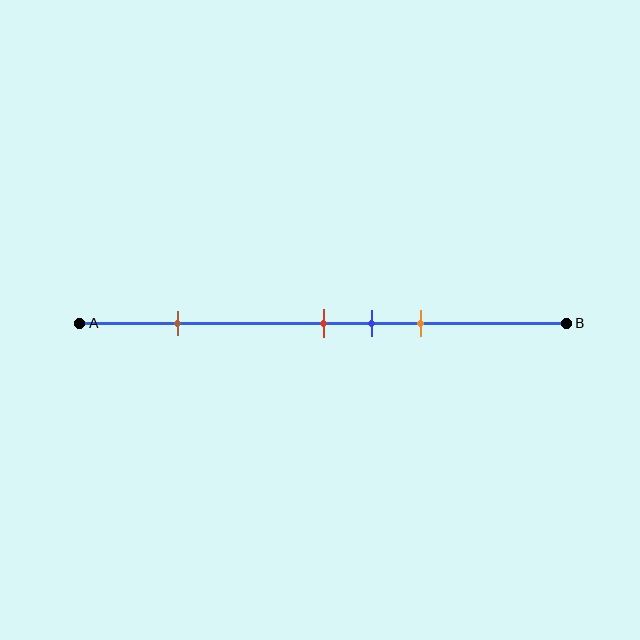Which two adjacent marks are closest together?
The red and blue marks are the closest adjacent pair.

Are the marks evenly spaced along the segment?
No, the marks are not evenly spaced.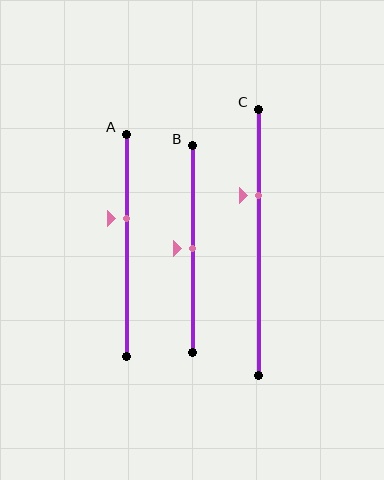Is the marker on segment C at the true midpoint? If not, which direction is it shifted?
No, the marker on segment C is shifted upward by about 17% of the segment length.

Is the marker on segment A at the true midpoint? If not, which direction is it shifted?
No, the marker on segment A is shifted upward by about 12% of the segment length.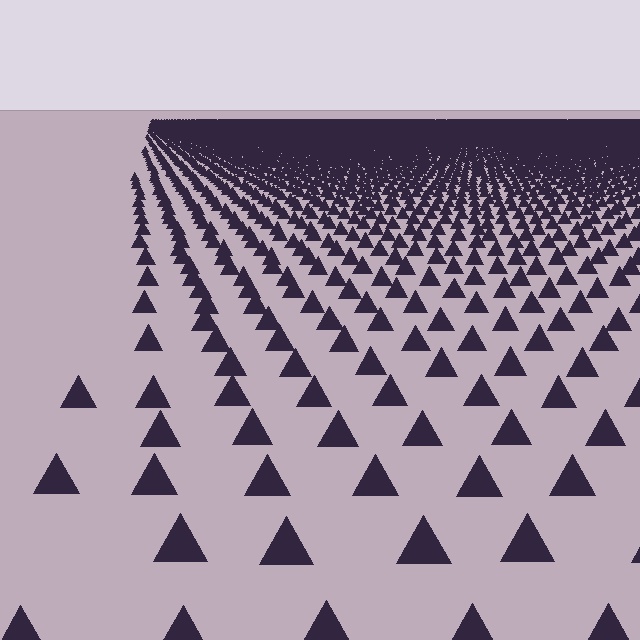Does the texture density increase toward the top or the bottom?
Density increases toward the top.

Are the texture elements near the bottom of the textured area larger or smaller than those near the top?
Larger. Near the bottom, elements are closer to the viewer and appear at a bigger on-screen size.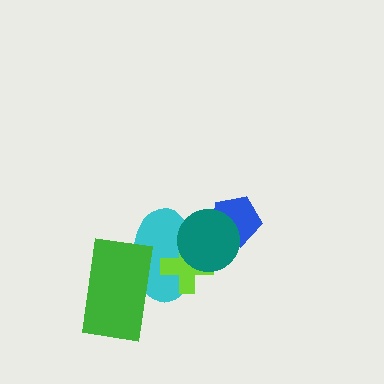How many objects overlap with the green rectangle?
1 object overlaps with the green rectangle.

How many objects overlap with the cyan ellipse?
3 objects overlap with the cyan ellipse.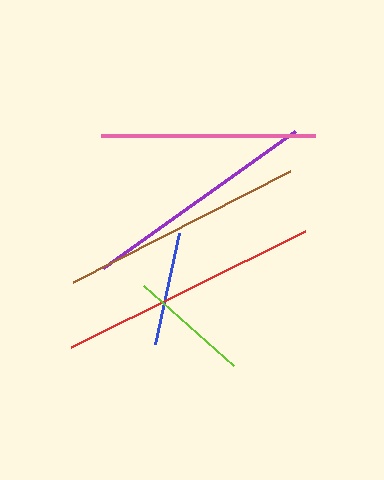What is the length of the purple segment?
The purple segment is approximately 235 pixels long.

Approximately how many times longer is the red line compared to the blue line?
The red line is approximately 2.3 times the length of the blue line.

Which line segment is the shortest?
The blue line is the shortest at approximately 114 pixels.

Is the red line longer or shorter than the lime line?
The red line is longer than the lime line.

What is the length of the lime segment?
The lime segment is approximately 120 pixels long.